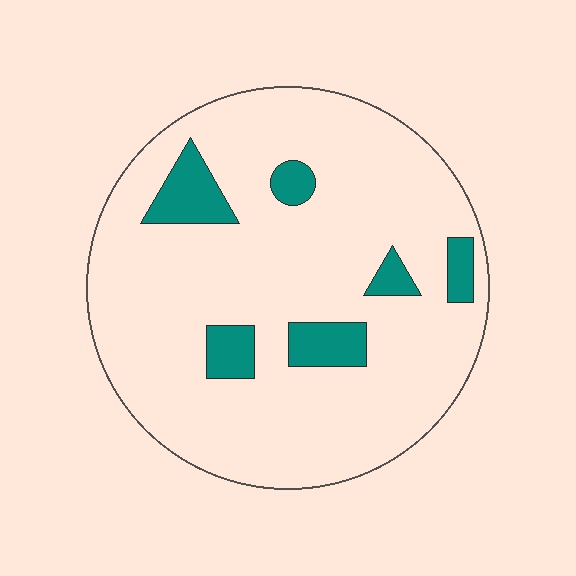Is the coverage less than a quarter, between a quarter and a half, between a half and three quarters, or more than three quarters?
Less than a quarter.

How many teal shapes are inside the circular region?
6.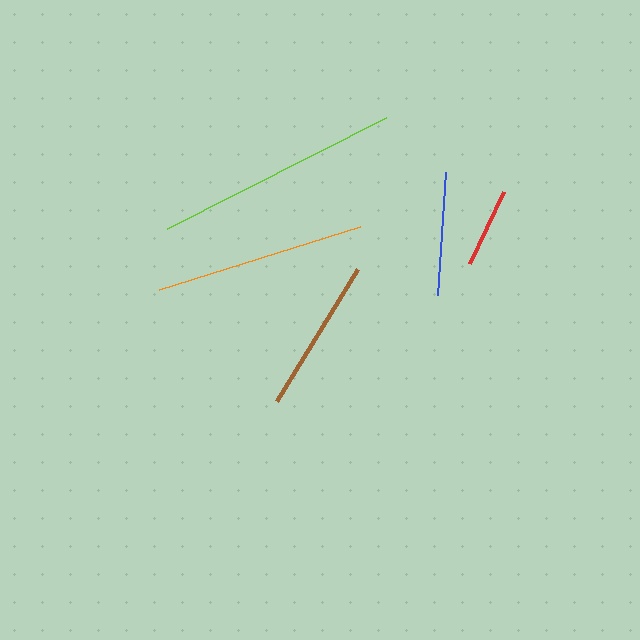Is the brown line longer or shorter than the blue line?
The brown line is longer than the blue line.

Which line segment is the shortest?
The red line is the shortest at approximately 80 pixels.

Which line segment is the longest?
The lime line is the longest at approximately 246 pixels.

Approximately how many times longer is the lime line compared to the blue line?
The lime line is approximately 2.0 times the length of the blue line.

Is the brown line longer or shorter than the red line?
The brown line is longer than the red line.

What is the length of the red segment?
The red segment is approximately 80 pixels long.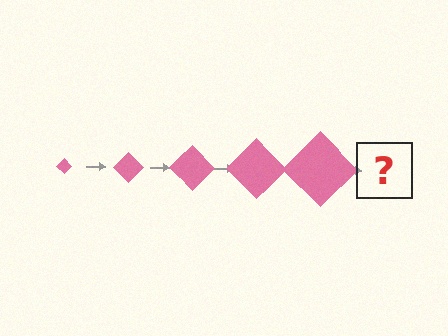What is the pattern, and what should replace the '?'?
The pattern is that the diamond gets progressively larger each step. The '?' should be a pink diamond, larger than the previous one.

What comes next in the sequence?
The next element should be a pink diamond, larger than the previous one.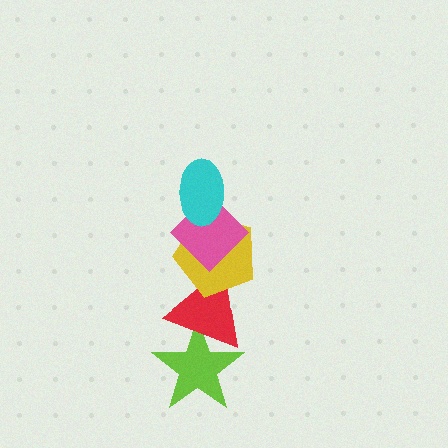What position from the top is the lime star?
The lime star is 5th from the top.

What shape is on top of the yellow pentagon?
The pink diamond is on top of the yellow pentagon.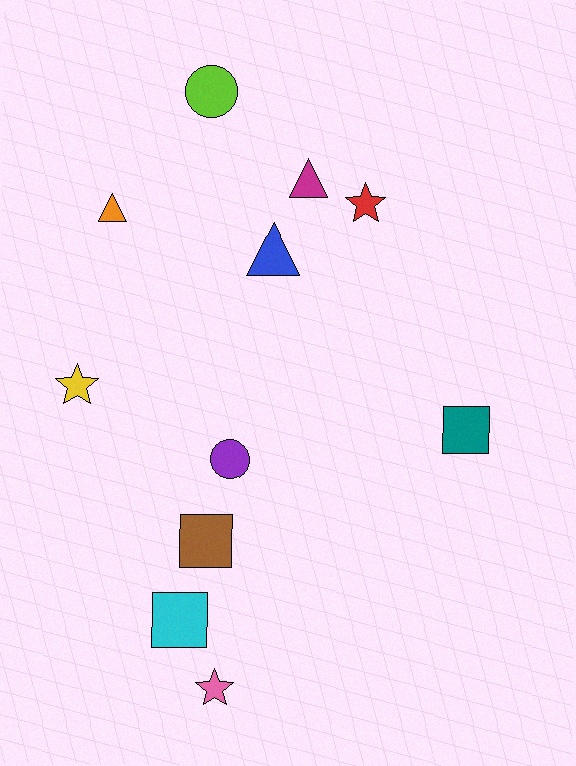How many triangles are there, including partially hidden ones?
There are 3 triangles.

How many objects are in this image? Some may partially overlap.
There are 11 objects.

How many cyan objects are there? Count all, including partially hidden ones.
There is 1 cyan object.